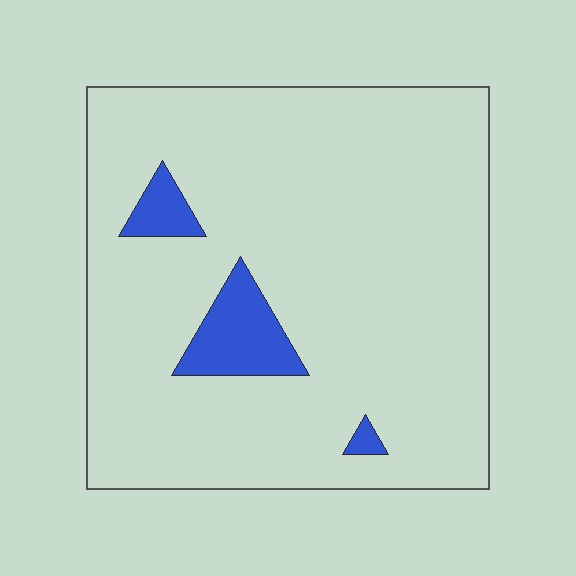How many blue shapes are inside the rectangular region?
3.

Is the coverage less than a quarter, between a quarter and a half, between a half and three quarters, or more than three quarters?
Less than a quarter.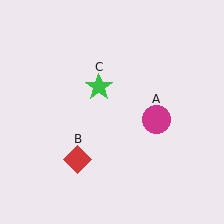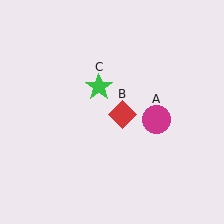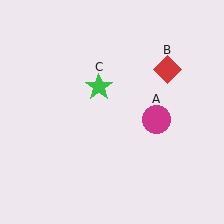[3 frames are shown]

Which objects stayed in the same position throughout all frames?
Magenta circle (object A) and green star (object C) remained stationary.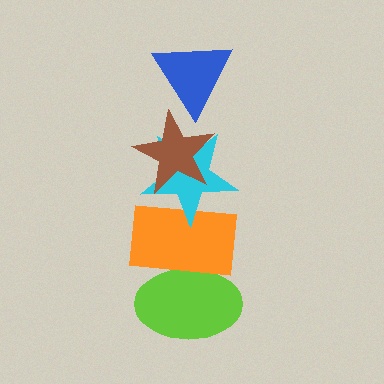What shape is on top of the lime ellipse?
The orange rectangle is on top of the lime ellipse.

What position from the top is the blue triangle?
The blue triangle is 1st from the top.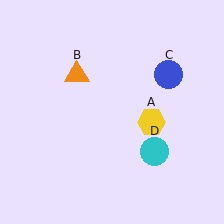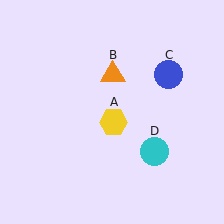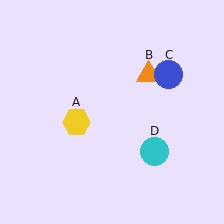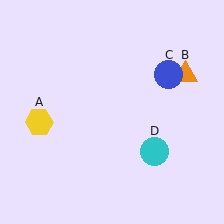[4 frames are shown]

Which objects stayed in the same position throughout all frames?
Blue circle (object C) and cyan circle (object D) remained stationary.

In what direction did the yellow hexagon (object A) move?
The yellow hexagon (object A) moved left.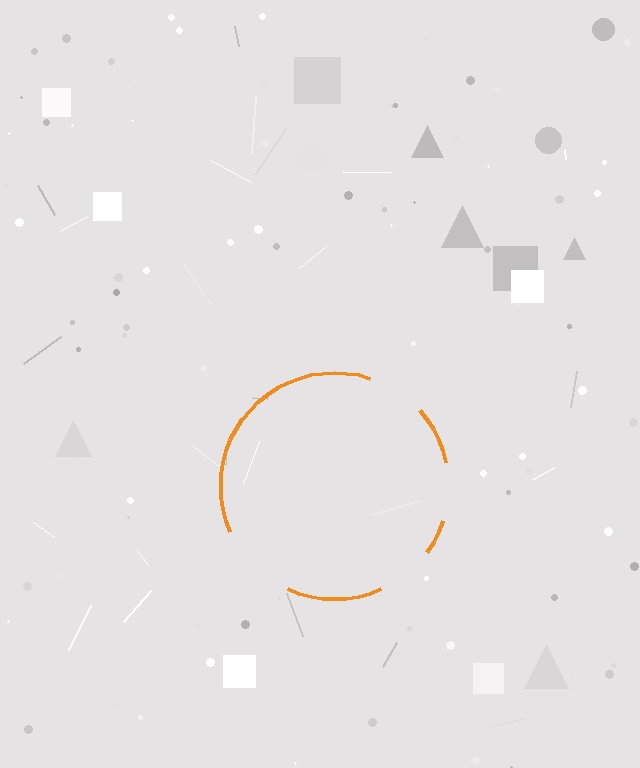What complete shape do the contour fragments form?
The contour fragments form a circle.